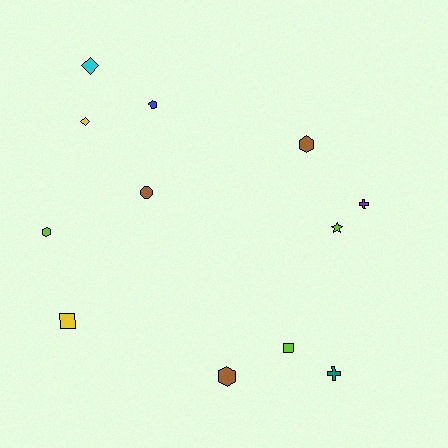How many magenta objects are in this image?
There are no magenta objects.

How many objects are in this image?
There are 12 objects.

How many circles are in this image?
There is 1 circle.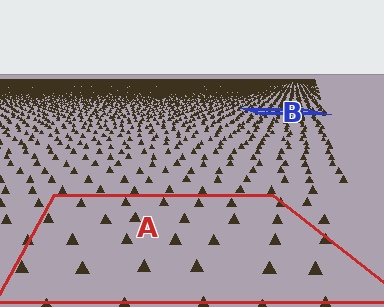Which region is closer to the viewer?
Region A is closer. The texture elements there are larger and more spread out.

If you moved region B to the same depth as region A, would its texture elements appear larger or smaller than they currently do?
They would appear larger. At a closer depth, the same texture elements are projected at a bigger on-screen size.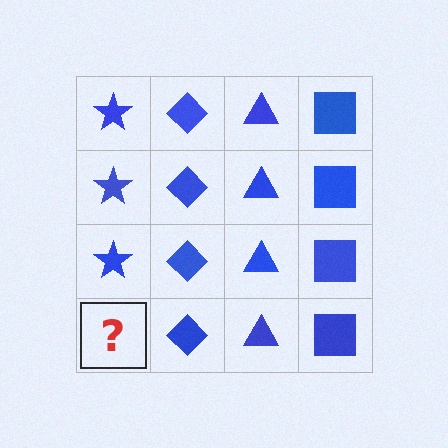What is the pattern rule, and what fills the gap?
The rule is that each column has a consistent shape. The gap should be filled with a blue star.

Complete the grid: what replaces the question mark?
The question mark should be replaced with a blue star.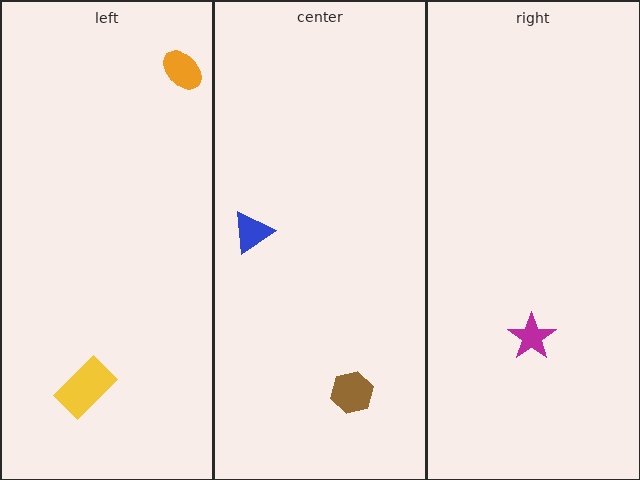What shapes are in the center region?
The blue triangle, the brown hexagon.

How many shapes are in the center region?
2.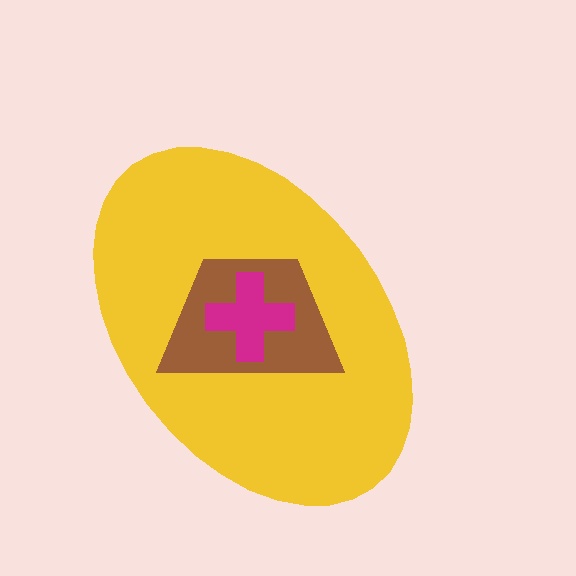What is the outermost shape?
The yellow ellipse.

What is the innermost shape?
The magenta cross.